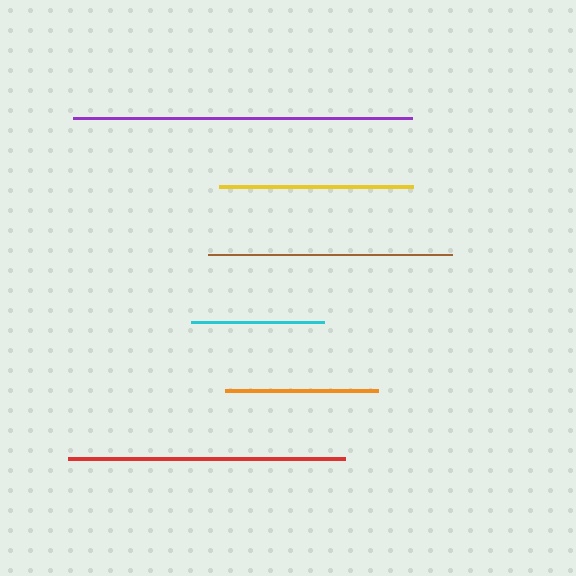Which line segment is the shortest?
The cyan line is the shortest at approximately 133 pixels.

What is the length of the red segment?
The red segment is approximately 276 pixels long.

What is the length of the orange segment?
The orange segment is approximately 153 pixels long.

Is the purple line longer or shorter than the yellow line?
The purple line is longer than the yellow line.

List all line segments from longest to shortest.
From longest to shortest: purple, red, brown, yellow, orange, cyan.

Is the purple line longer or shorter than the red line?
The purple line is longer than the red line.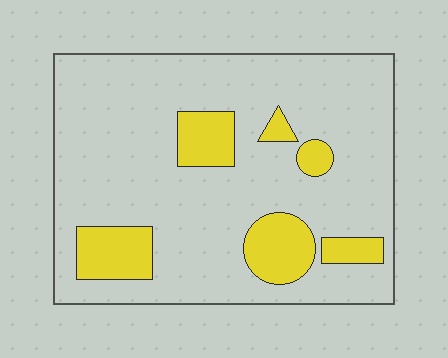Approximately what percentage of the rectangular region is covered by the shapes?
Approximately 20%.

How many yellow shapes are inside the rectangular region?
6.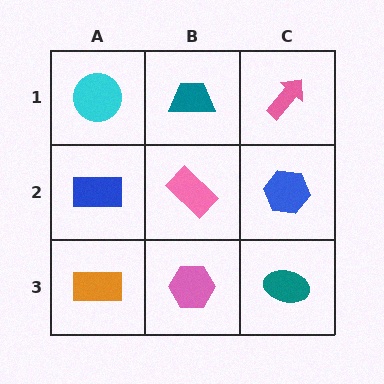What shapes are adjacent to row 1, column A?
A blue rectangle (row 2, column A), a teal trapezoid (row 1, column B).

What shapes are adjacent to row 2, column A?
A cyan circle (row 1, column A), an orange rectangle (row 3, column A), a pink rectangle (row 2, column B).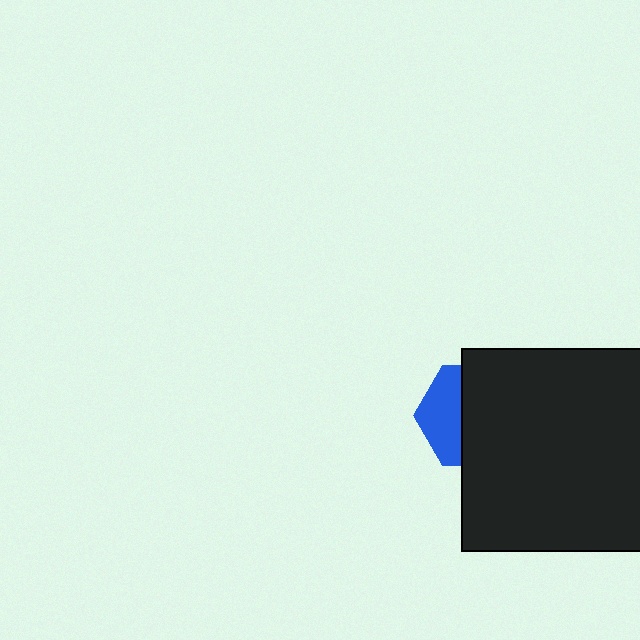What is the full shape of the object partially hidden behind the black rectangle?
The partially hidden object is a blue hexagon.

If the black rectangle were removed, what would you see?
You would see the complete blue hexagon.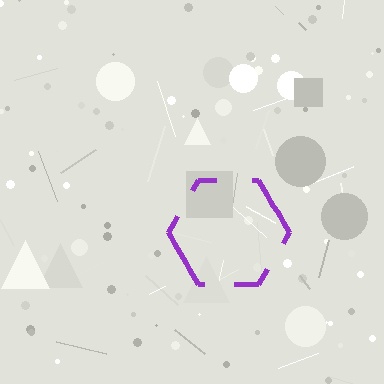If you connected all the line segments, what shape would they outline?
They would outline a hexagon.